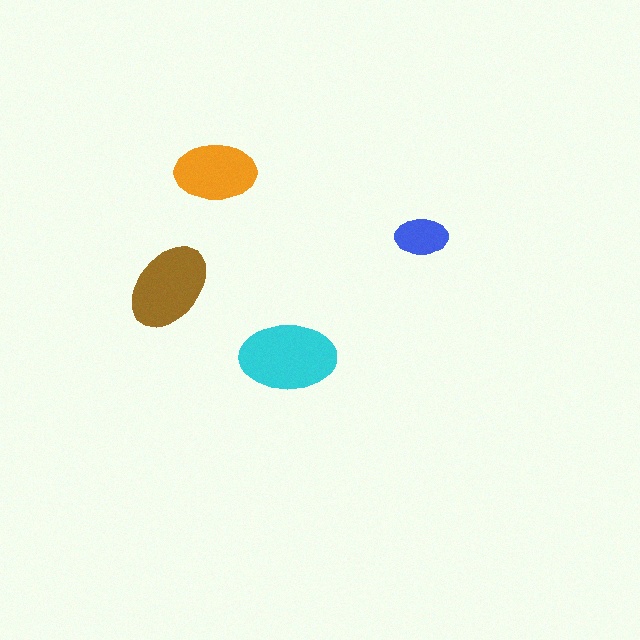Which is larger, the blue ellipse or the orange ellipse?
The orange one.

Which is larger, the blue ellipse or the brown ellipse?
The brown one.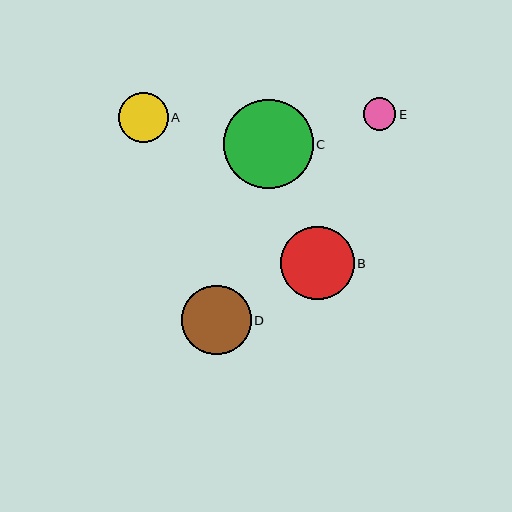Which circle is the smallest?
Circle E is the smallest with a size of approximately 33 pixels.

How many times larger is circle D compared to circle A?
Circle D is approximately 1.4 times the size of circle A.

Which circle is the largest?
Circle C is the largest with a size of approximately 89 pixels.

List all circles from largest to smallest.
From largest to smallest: C, B, D, A, E.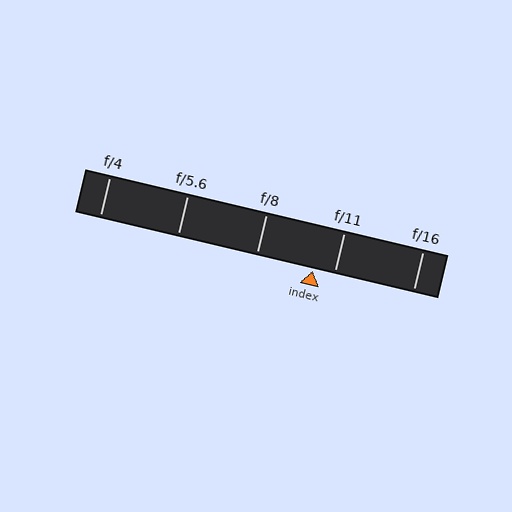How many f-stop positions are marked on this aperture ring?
There are 5 f-stop positions marked.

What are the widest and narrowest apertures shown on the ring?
The widest aperture shown is f/4 and the narrowest is f/16.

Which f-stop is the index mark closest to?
The index mark is closest to f/11.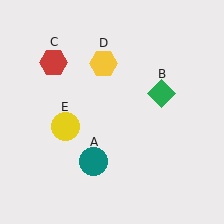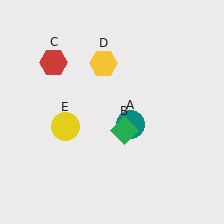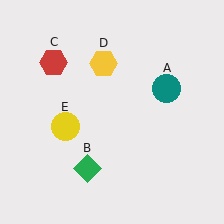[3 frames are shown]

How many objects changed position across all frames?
2 objects changed position: teal circle (object A), green diamond (object B).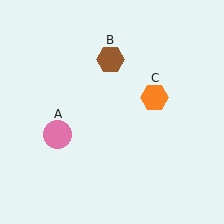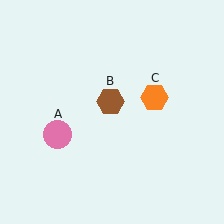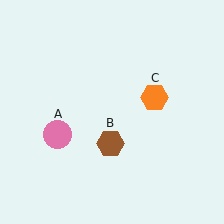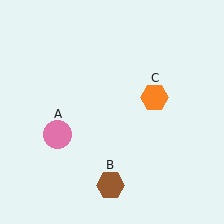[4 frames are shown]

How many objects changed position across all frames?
1 object changed position: brown hexagon (object B).